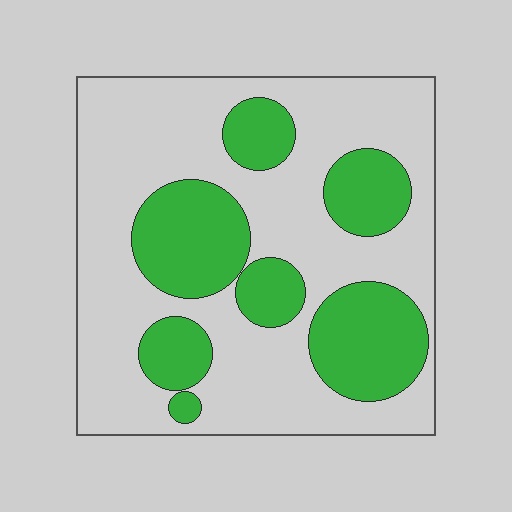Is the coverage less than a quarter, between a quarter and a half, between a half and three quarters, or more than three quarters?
Between a quarter and a half.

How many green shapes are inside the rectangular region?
7.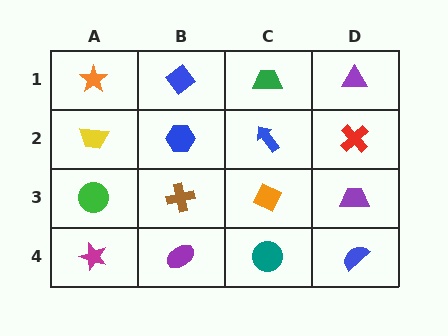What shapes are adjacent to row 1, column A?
A yellow trapezoid (row 2, column A), a blue diamond (row 1, column B).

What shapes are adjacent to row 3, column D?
A red cross (row 2, column D), a blue semicircle (row 4, column D), an orange diamond (row 3, column C).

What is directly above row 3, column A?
A yellow trapezoid.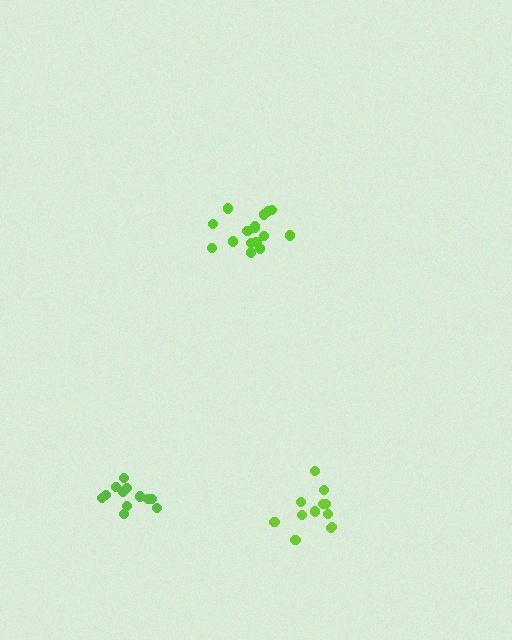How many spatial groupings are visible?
There are 3 spatial groupings.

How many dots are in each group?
Group 1: 12 dots, Group 2: 16 dots, Group 3: 12 dots (40 total).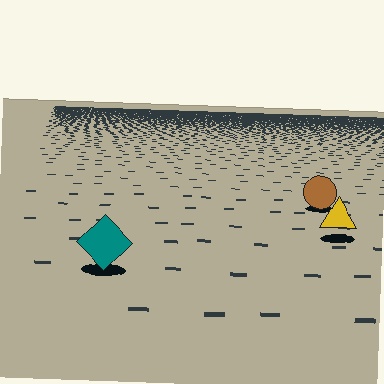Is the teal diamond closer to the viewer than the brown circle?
Yes. The teal diamond is closer — you can tell from the texture gradient: the ground texture is coarser near it.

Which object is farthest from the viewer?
The brown circle is farthest from the viewer. It appears smaller and the ground texture around it is denser.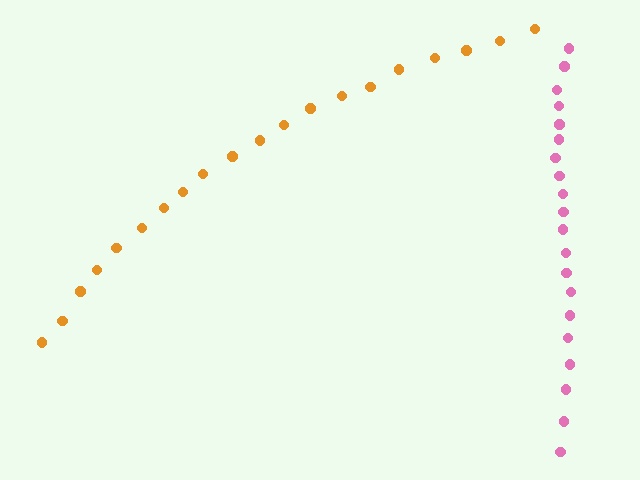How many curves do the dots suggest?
There are 2 distinct paths.